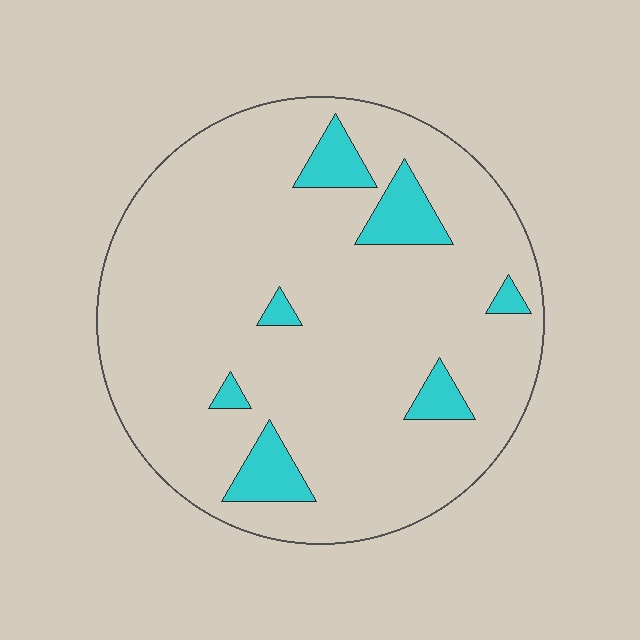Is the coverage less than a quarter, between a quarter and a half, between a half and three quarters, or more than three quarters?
Less than a quarter.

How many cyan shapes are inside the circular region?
7.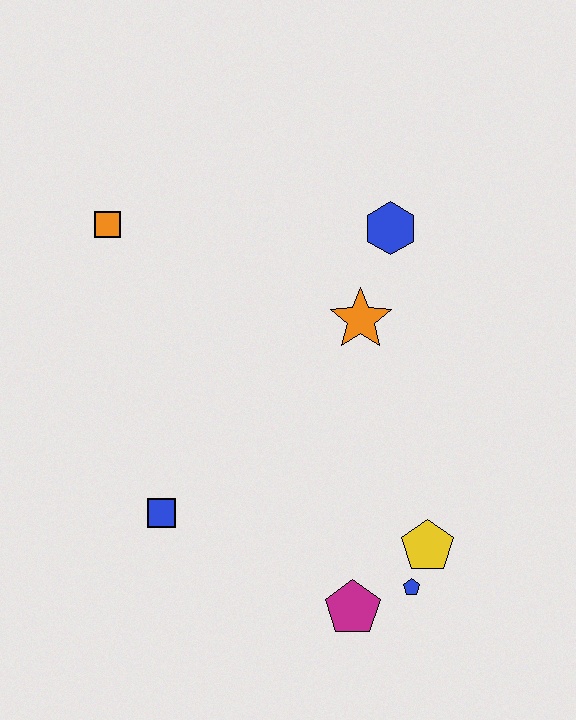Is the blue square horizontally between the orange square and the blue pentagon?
Yes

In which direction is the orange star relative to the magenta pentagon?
The orange star is above the magenta pentagon.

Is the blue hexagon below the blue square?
No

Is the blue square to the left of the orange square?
No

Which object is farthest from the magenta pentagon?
The orange square is farthest from the magenta pentagon.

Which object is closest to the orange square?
The orange star is closest to the orange square.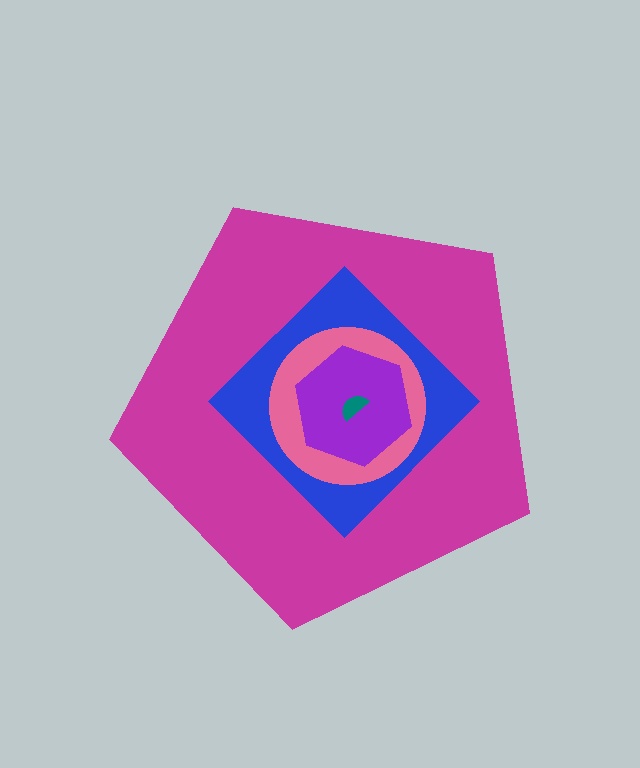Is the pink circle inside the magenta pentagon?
Yes.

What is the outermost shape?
The magenta pentagon.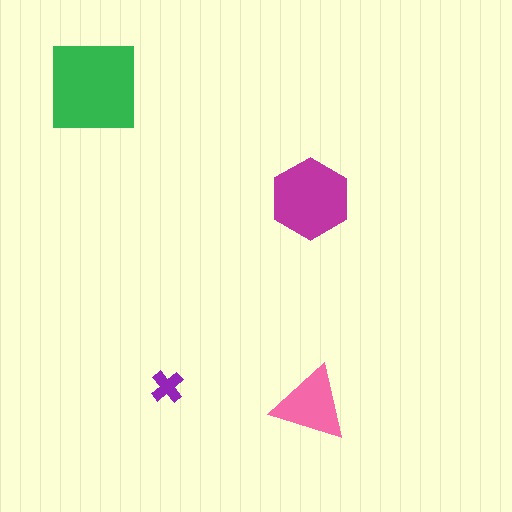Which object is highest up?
The green square is topmost.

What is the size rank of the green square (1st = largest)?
1st.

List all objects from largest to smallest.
The green square, the magenta hexagon, the pink triangle, the purple cross.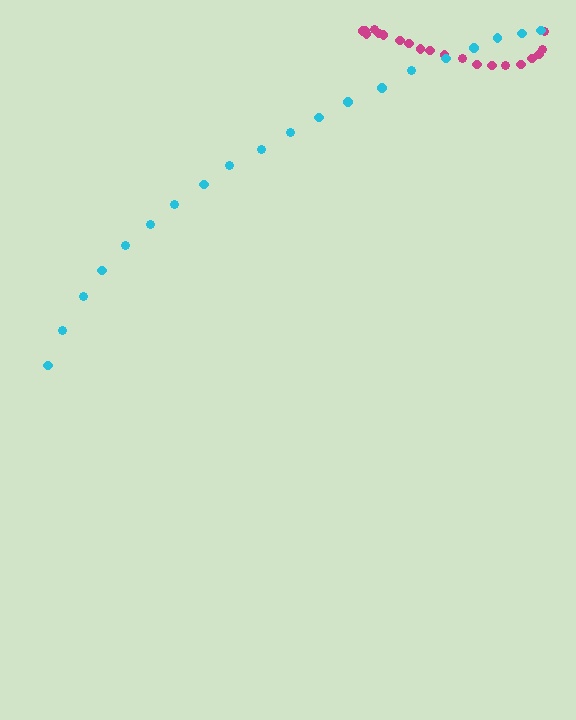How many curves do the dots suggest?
There are 2 distinct paths.